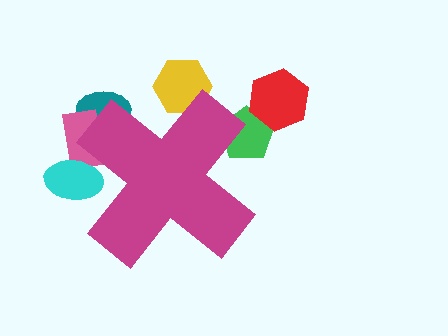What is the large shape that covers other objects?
A magenta cross.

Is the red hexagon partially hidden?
No, the red hexagon is fully visible.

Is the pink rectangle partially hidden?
Yes, the pink rectangle is partially hidden behind the magenta cross.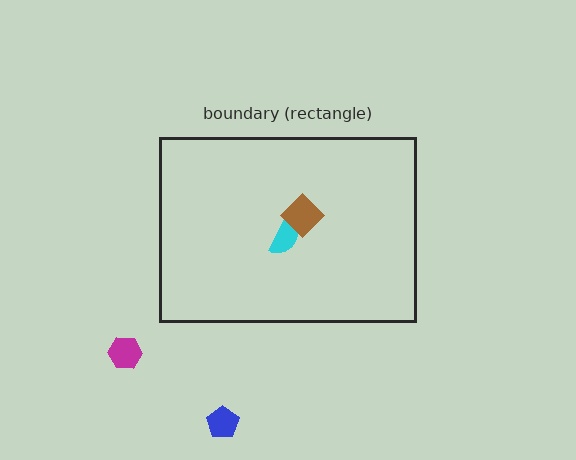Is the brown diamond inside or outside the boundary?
Inside.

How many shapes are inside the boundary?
2 inside, 2 outside.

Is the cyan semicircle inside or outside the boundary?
Inside.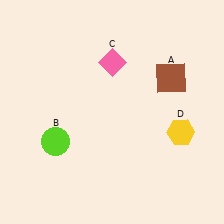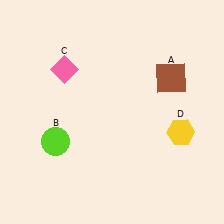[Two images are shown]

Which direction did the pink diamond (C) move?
The pink diamond (C) moved left.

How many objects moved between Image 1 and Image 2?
1 object moved between the two images.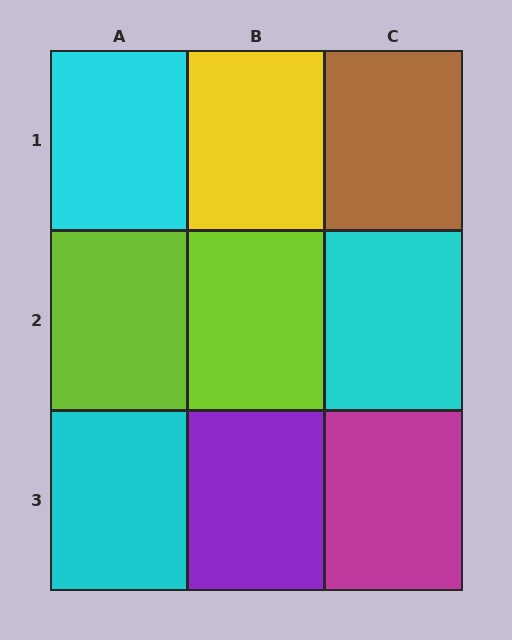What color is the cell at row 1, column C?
Brown.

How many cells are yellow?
1 cell is yellow.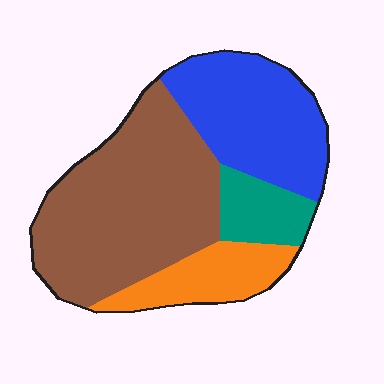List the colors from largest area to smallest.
From largest to smallest: brown, blue, orange, teal.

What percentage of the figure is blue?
Blue covers roughly 30% of the figure.